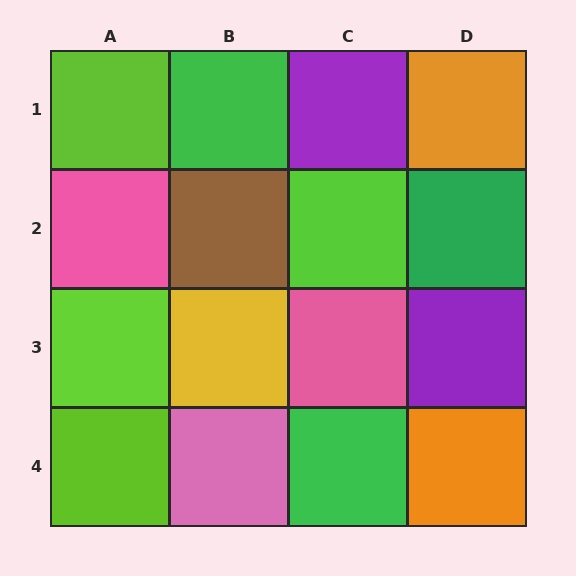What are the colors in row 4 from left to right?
Lime, pink, green, orange.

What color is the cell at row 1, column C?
Purple.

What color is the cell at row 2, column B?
Brown.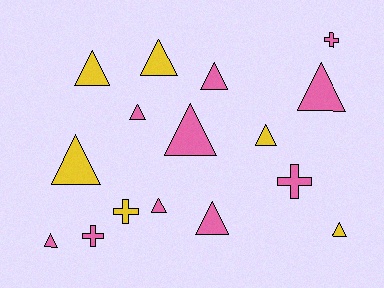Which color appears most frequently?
Pink, with 10 objects.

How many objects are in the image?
There are 16 objects.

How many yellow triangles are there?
There are 5 yellow triangles.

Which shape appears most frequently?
Triangle, with 12 objects.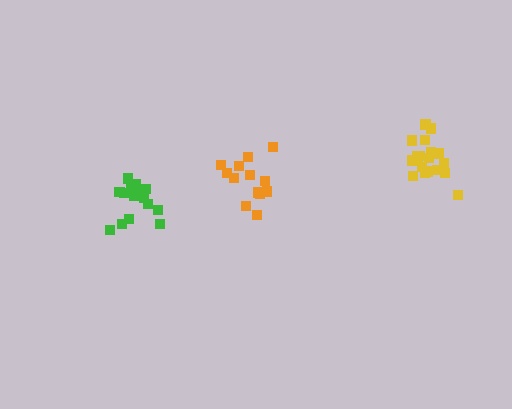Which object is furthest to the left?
The green cluster is leftmost.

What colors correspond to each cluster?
The clusters are colored: green, orange, yellow.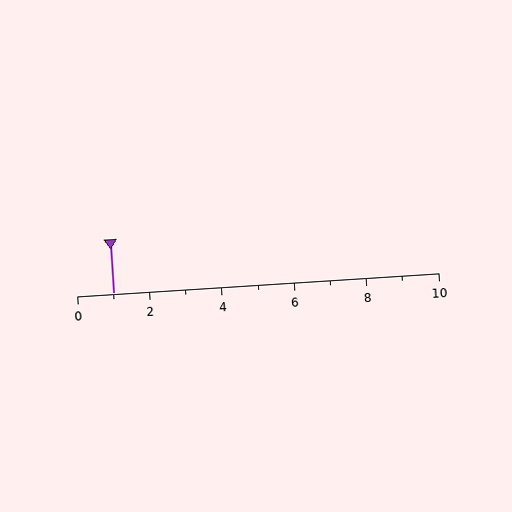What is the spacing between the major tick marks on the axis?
The major ticks are spaced 2 apart.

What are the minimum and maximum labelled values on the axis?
The axis runs from 0 to 10.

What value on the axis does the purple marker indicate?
The marker indicates approximately 1.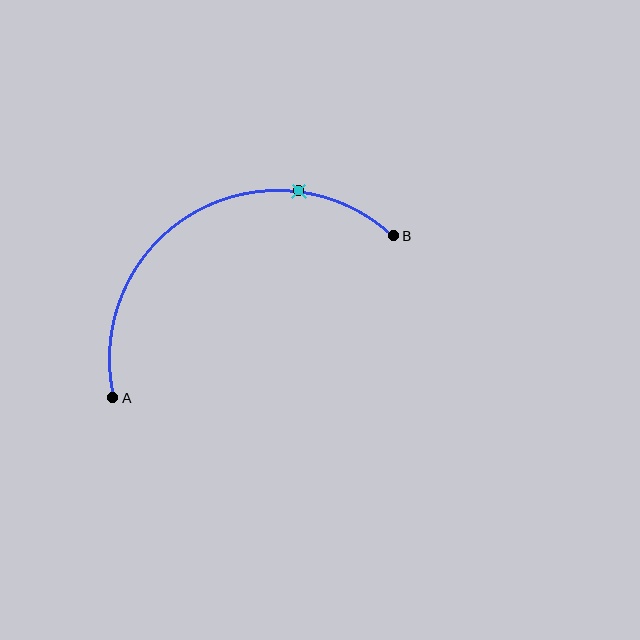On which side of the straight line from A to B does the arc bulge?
The arc bulges above the straight line connecting A and B.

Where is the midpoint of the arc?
The arc midpoint is the point on the curve farthest from the straight line joining A and B. It sits above that line.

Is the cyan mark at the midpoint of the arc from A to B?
No. The cyan mark lies on the arc but is closer to endpoint B. The arc midpoint would be at the point on the curve equidistant along the arc from both A and B.